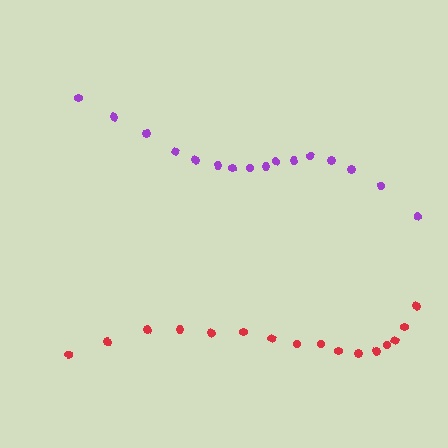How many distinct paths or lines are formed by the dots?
There are 2 distinct paths.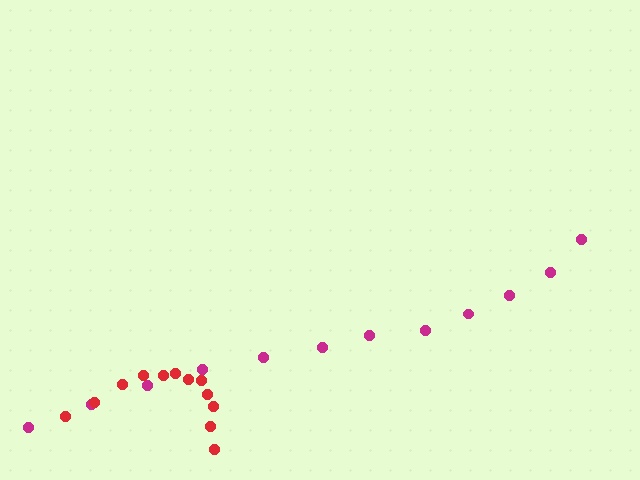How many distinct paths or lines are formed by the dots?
There are 2 distinct paths.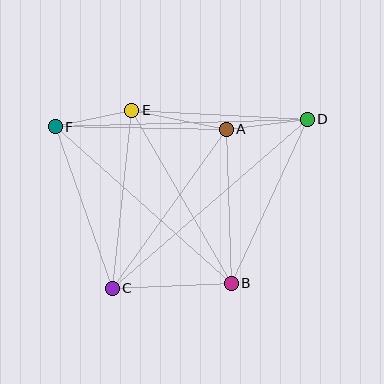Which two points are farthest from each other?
Points C and D are farthest from each other.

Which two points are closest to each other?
Points E and F are closest to each other.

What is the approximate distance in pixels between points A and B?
The distance between A and B is approximately 154 pixels.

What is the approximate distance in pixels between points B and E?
The distance between B and E is approximately 199 pixels.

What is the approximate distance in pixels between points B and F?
The distance between B and F is approximately 235 pixels.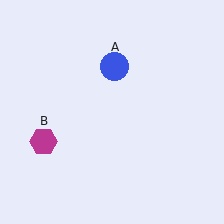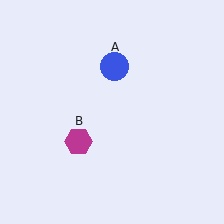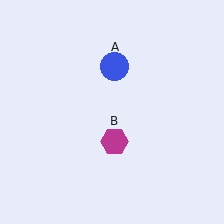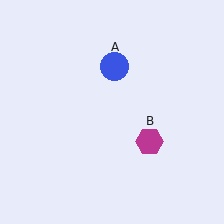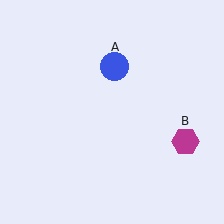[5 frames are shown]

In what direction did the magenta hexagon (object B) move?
The magenta hexagon (object B) moved right.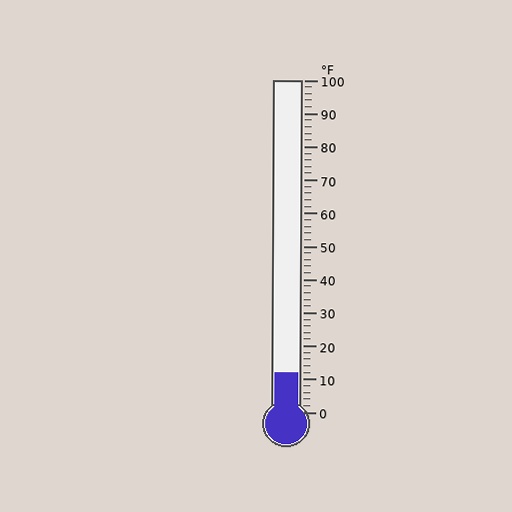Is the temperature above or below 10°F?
The temperature is above 10°F.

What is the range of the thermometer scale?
The thermometer scale ranges from 0°F to 100°F.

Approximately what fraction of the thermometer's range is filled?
The thermometer is filled to approximately 10% of its range.